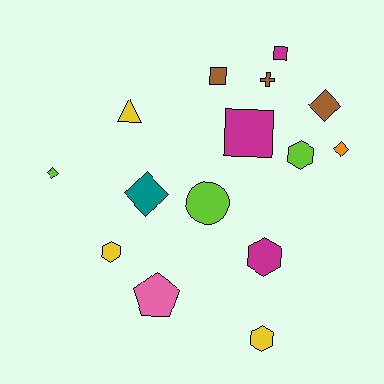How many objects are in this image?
There are 15 objects.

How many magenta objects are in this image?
There are 3 magenta objects.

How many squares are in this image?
There are 3 squares.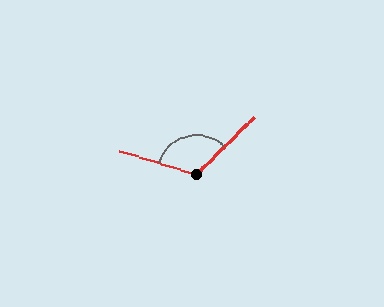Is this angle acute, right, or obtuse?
It is obtuse.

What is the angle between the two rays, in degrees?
Approximately 118 degrees.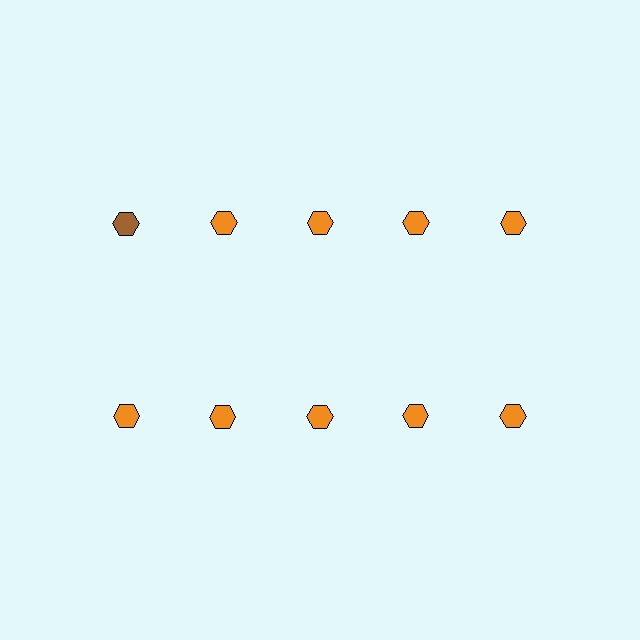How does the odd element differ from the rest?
It has a different color: brown instead of orange.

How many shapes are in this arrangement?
There are 10 shapes arranged in a grid pattern.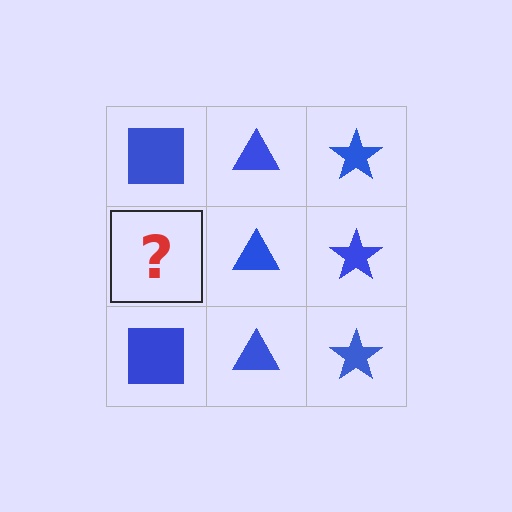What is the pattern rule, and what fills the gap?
The rule is that each column has a consistent shape. The gap should be filled with a blue square.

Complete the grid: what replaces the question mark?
The question mark should be replaced with a blue square.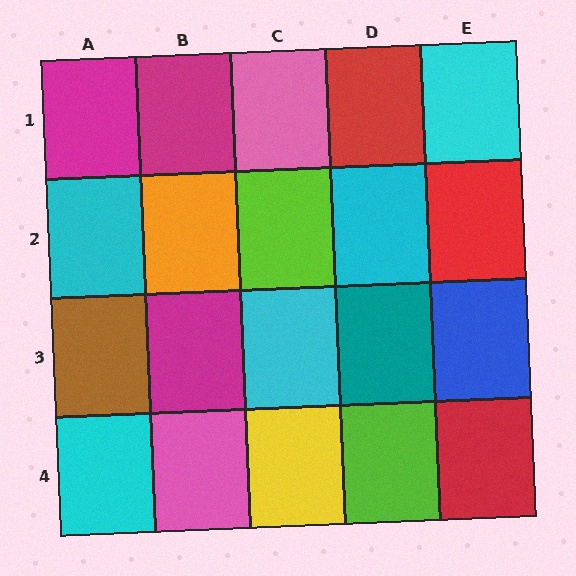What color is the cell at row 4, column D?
Lime.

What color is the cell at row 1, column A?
Magenta.